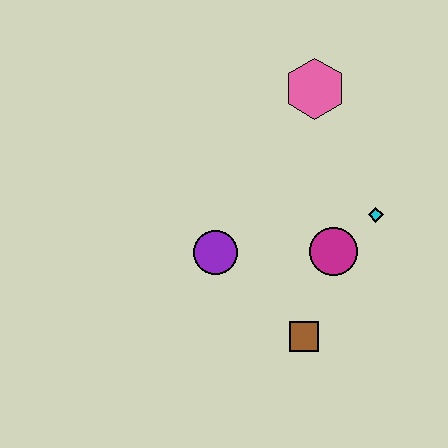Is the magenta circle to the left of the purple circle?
No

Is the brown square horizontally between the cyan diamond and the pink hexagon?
No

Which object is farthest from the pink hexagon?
The brown square is farthest from the pink hexagon.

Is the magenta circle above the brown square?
Yes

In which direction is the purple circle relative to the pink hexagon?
The purple circle is below the pink hexagon.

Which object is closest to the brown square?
The magenta circle is closest to the brown square.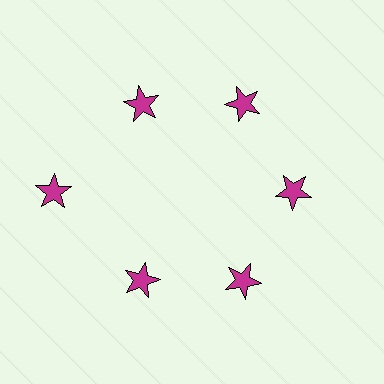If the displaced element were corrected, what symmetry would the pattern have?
It would have 6-fold rotational symmetry — the pattern would map onto itself every 60 degrees.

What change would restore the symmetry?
The symmetry would be restored by moving it inward, back onto the ring so that all 6 stars sit at equal angles and equal distance from the center.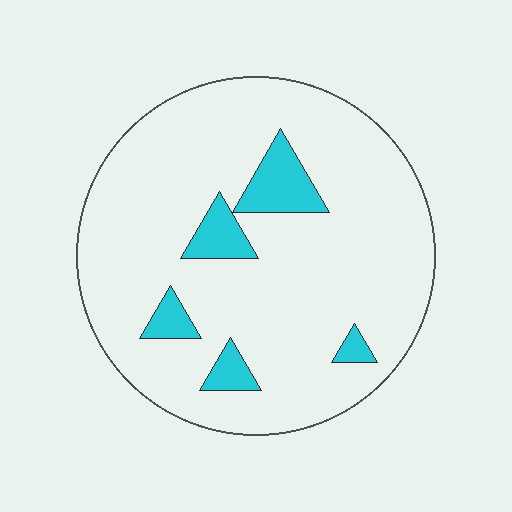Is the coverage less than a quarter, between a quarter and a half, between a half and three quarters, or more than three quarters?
Less than a quarter.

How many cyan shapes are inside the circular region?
5.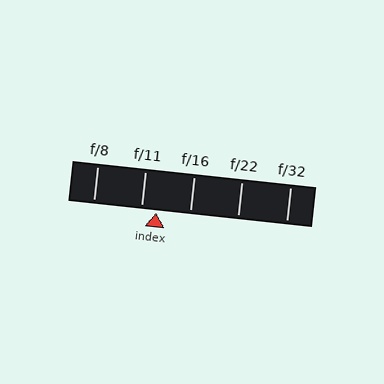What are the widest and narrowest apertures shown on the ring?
The widest aperture shown is f/8 and the narrowest is f/32.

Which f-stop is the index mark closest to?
The index mark is closest to f/11.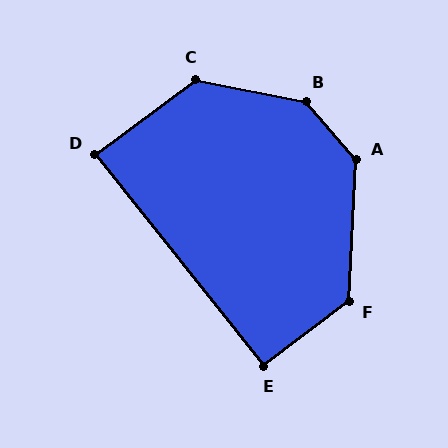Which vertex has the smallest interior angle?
D, at approximately 88 degrees.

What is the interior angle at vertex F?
Approximately 130 degrees (obtuse).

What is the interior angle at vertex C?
Approximately 132 degrees (obtuse).